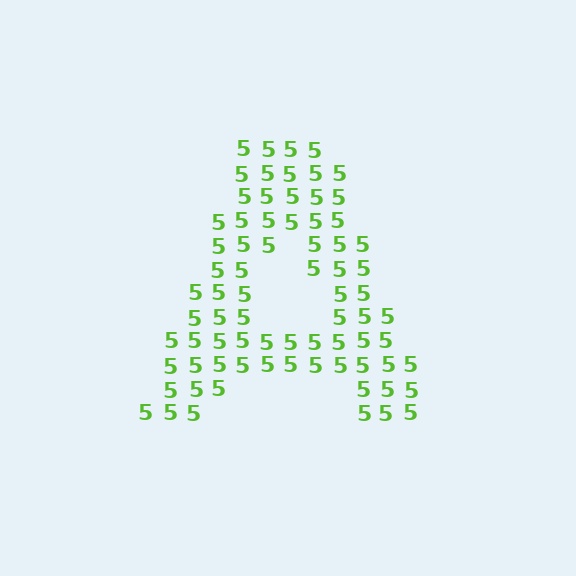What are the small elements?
The small elements are digit 5's.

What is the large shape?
The large shape is the letter A.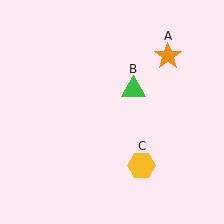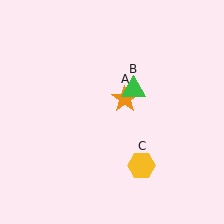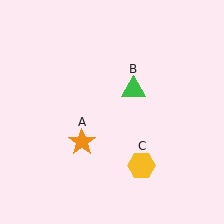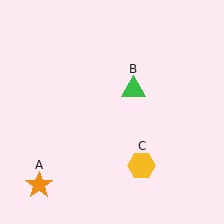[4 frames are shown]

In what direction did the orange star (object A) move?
The orange star (object A) moved down and to the left.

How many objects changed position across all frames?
1 object changed position: orange star (object A).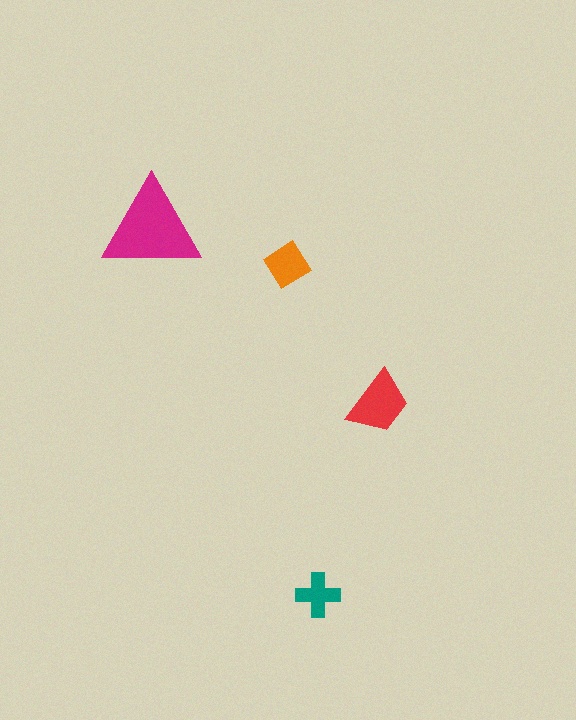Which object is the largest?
The magenta triangle.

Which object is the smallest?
The teal cross.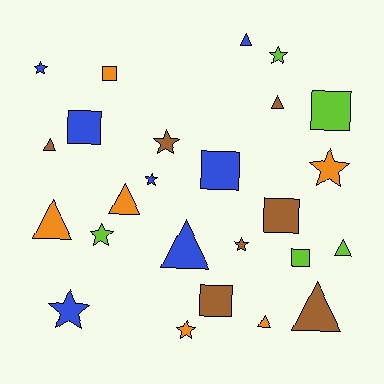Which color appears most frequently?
Blue, with 7 objects.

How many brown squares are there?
There are 2 brown squares.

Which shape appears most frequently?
Star, with 9 objects.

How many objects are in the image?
There are 25 objects.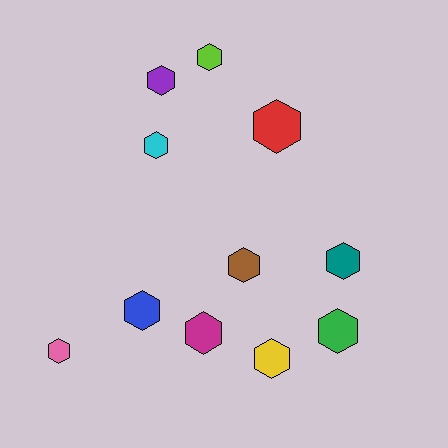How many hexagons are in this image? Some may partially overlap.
There are 11 hexagons.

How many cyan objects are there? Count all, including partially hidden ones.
There is 1 cyan object.